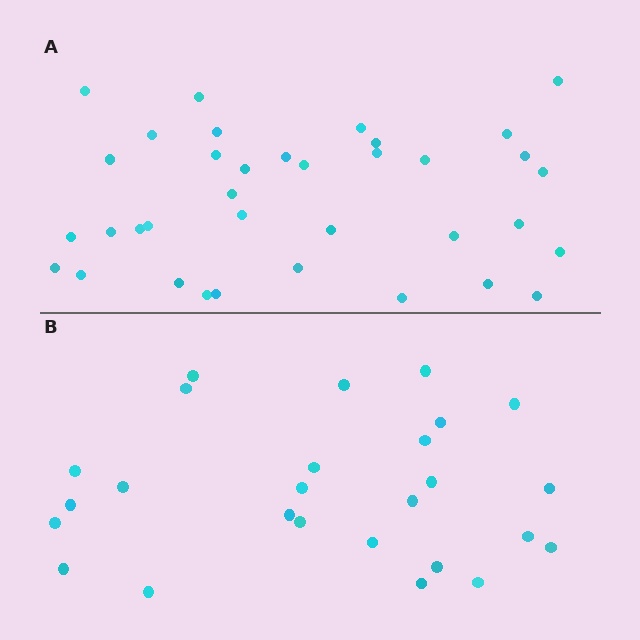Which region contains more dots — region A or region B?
Region A (the top region) has more dots.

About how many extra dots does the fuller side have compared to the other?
Region A has roughly 10 or so more dots than region B.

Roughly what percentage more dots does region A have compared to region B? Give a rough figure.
About 40% more.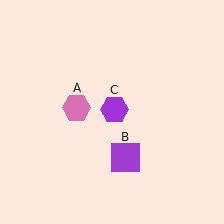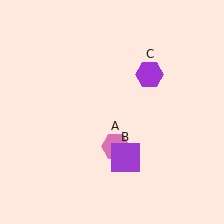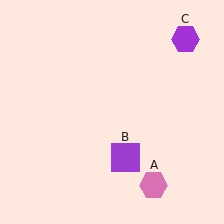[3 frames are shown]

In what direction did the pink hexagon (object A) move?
The pink hexagon (object A) moved down and to the right.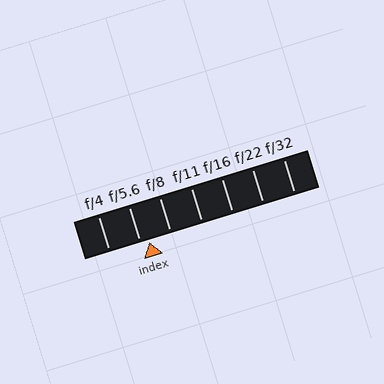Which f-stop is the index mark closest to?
The index mark is closest to f/5.6.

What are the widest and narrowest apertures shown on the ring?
The widest aperture shown is f/4 and the narrowest is f/32.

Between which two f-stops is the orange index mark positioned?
The index mark is between f/5.6 and f/8.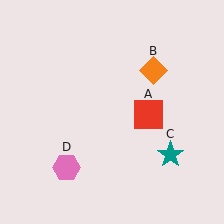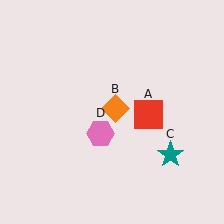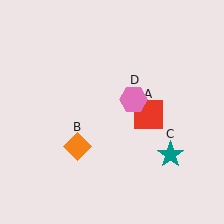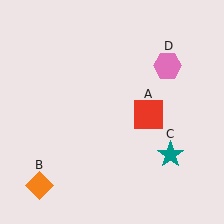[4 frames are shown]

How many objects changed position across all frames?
2 objects changed position: orange diamond (object B), pink hexagon (object D).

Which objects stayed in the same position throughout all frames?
Red square (object A) and teal star (object C) remained stationary.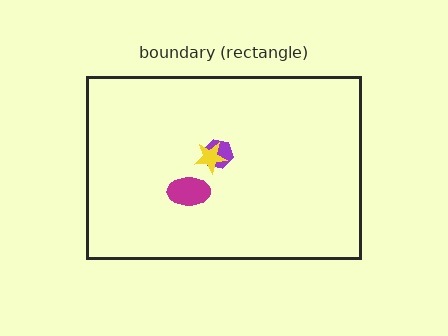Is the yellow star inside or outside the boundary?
Inside.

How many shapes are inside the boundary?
3 inside, 0 outside.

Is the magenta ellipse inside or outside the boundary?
Inside.